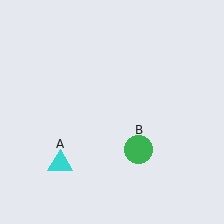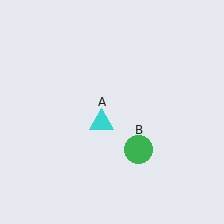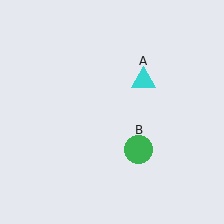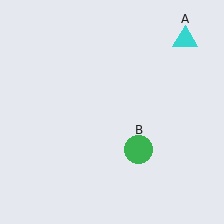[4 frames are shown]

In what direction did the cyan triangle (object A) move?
The cyan triangle (object A) moved up and to the right.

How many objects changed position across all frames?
1 object changed position: cyan triangle (object A).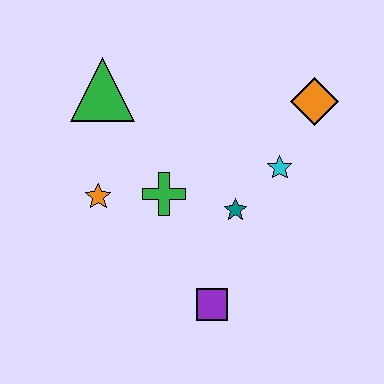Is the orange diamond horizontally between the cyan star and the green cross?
No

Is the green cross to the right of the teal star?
No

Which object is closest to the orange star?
The green cross is closest to the orange star.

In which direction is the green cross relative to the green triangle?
The green cross is below the green triangle.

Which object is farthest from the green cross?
The orange diamond is farthest from the green cross.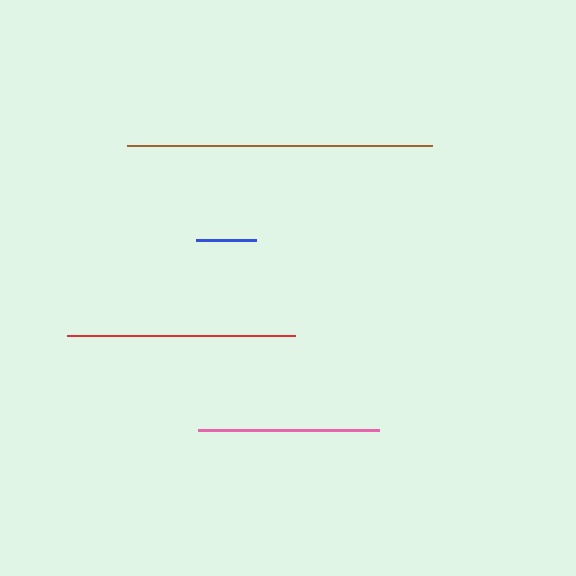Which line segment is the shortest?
The blue line is the shortest at approximately 61 pixels.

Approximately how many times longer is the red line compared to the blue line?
The red line is approximately 3.8 times the length of the blue line.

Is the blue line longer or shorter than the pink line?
The pink line is longer than the blue line.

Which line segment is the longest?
The brown line is the longest at approximately 305 pixels.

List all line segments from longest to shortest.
From longest to shortest: brown, red, pink, blue.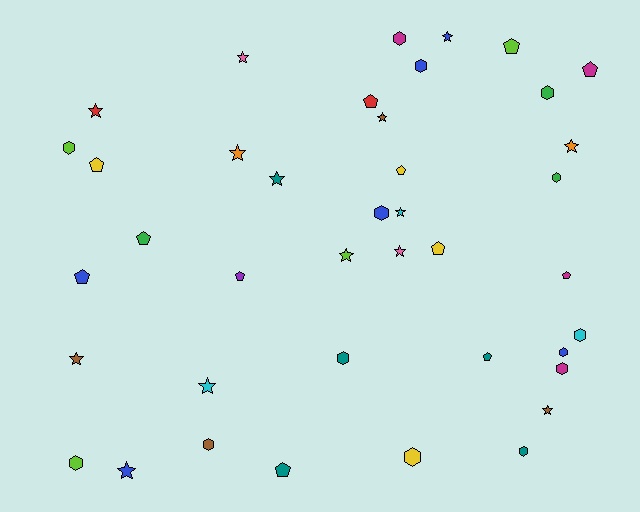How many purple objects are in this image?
There is 1 purple object.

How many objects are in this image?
There are 40 objects.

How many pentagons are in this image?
There are 12 pentagons.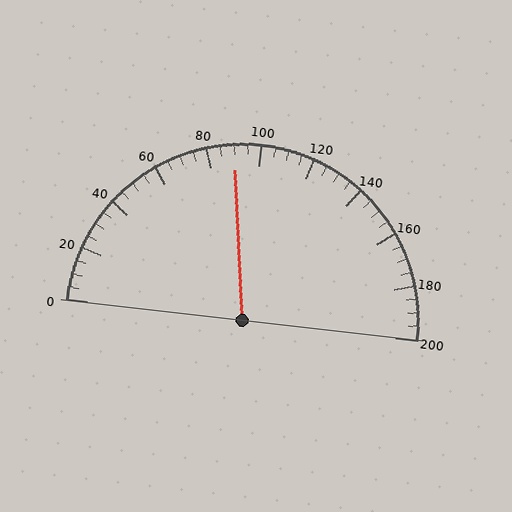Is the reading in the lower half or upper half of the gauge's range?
The reading is in the lower half of the range (0 to 200).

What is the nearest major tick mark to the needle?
The nearest major tick mark is 80.